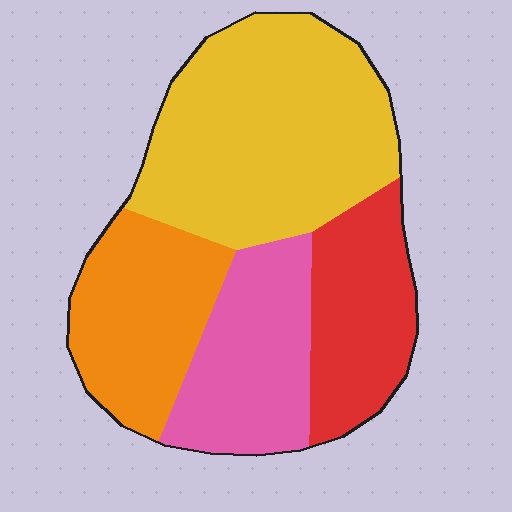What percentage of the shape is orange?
Orange takes up about one fifth (1/5) of the shape.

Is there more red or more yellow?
Yellow.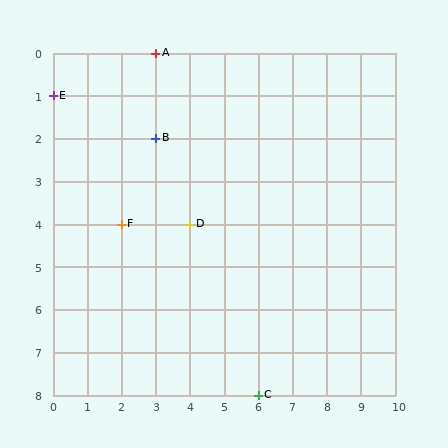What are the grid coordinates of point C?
Point C is at grid coordinates (6, 8).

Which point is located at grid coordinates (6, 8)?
Point C is at (6, 8).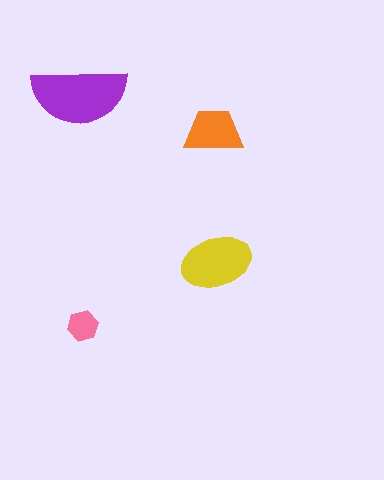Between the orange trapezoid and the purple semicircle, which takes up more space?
The purple semicircle.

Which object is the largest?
The purple semicircle.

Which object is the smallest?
The pink hexagon.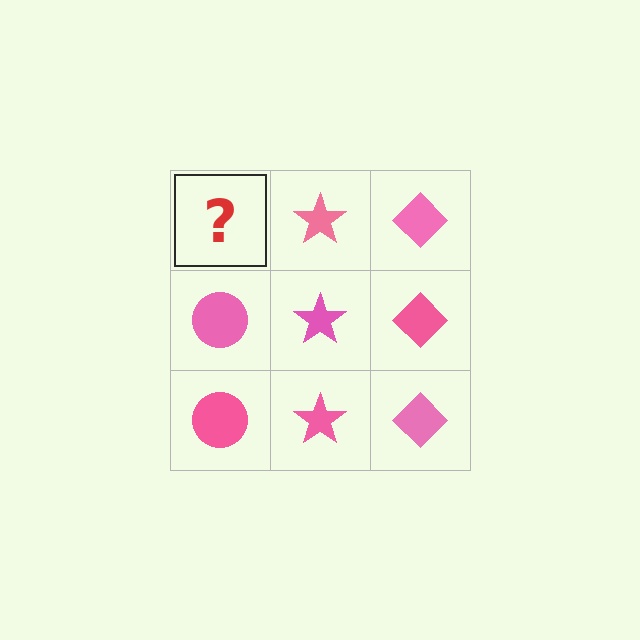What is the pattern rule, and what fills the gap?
The rule is that each column has a consistent shape. The gap should be filled with a pink circle.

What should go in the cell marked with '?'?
The missing cell should contain a pink circle.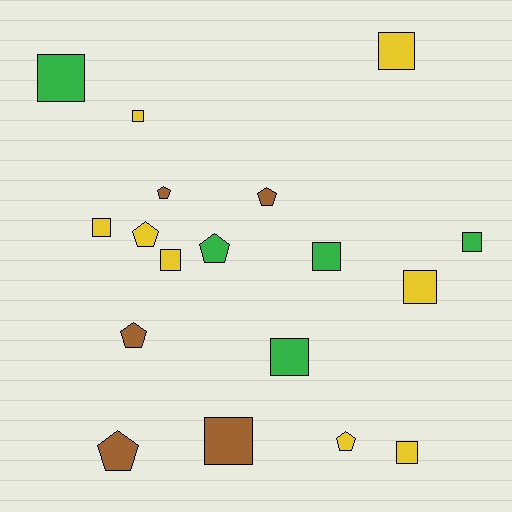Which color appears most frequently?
Yellow, with 8 objects.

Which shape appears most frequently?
Square, with 11 objects.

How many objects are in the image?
There are 18 objects.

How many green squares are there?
There are 4 green squares.